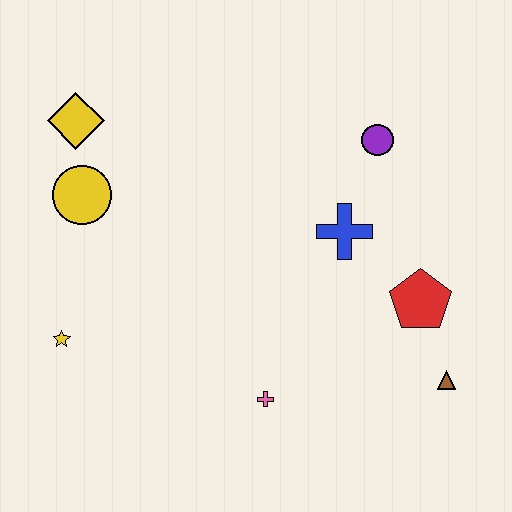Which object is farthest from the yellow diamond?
The brown triangle is farthest from the yellow diamond.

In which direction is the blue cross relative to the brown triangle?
The blue cross is above the brown triangle.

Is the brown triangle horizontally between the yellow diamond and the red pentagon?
No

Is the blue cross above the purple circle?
No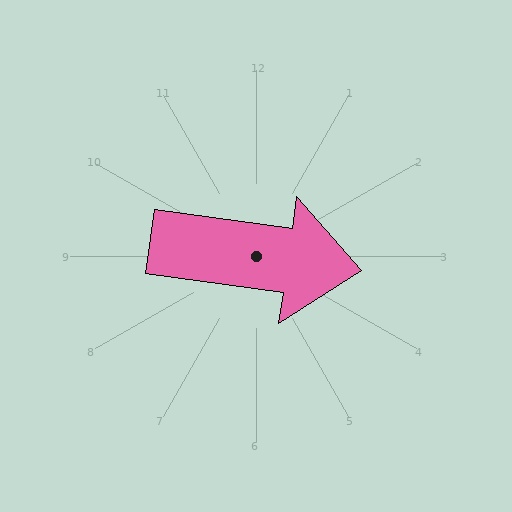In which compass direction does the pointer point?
East.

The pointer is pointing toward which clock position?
Roughly 3 o'clock.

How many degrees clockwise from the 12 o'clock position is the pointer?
Approximately 98 degrees.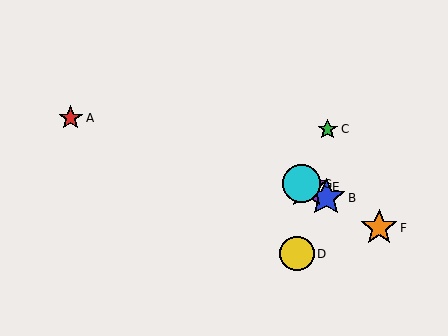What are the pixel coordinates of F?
Object F is at (379, 228).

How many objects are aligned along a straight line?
4 objects (B, E, F, G) are aligned along a straight line.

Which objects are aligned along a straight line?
Objects B, E, F, G are aligned along a straight line.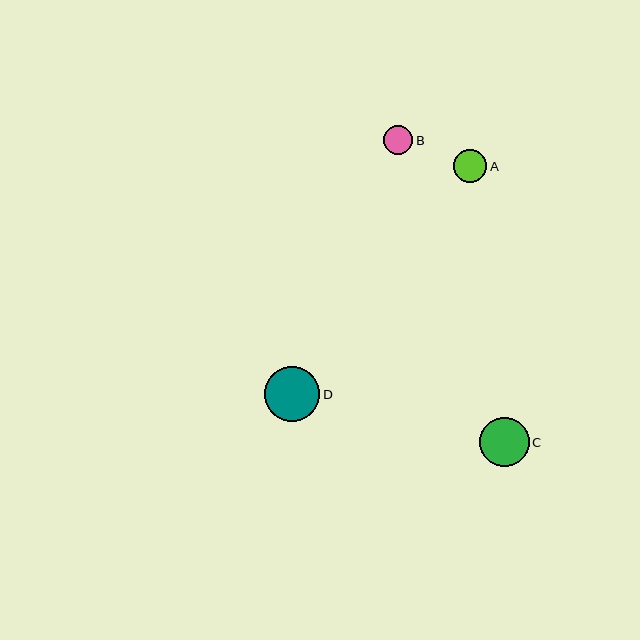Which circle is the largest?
Circle D is the largest with a size of approximately 55 pixels.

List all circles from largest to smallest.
From largest to smallest: D, C, A, B.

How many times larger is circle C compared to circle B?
Circle C is approximately 1.7 times the size of circle B.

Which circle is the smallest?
Circle B is the smallest with a size of approximately 29 pixels.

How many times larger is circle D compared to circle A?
Circle D is approximately 1.7 times the size of circle A.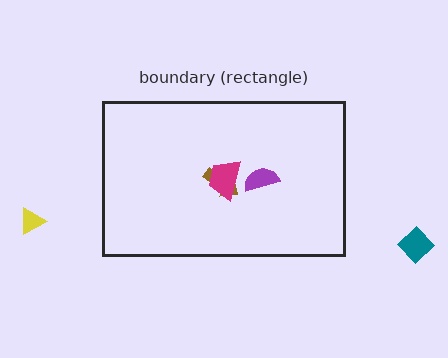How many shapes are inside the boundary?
3 inside, 2 outside.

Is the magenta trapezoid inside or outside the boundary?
Inside.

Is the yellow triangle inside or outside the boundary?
Outside.